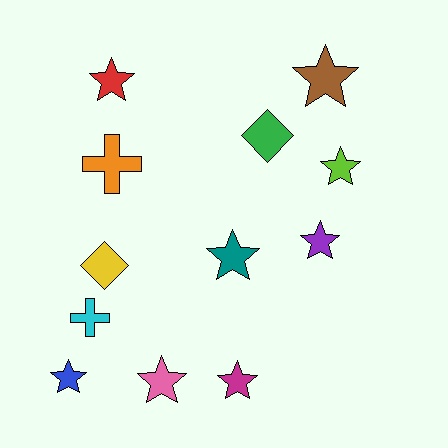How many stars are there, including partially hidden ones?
There are 8 stars.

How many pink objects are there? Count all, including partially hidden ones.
There is 1 pink object.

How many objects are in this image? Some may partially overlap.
There are 12 objects.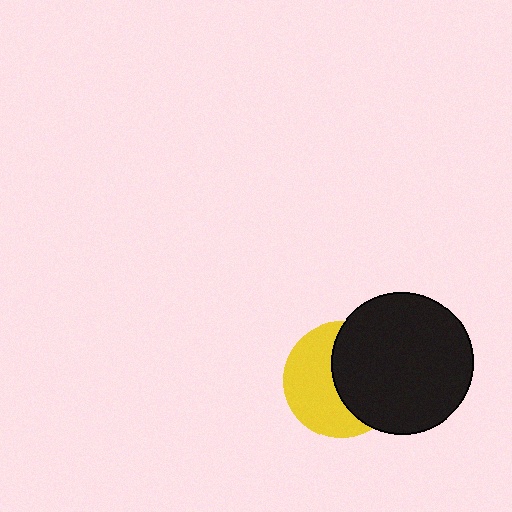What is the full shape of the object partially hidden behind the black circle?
The partially hidden object is a yellow circle.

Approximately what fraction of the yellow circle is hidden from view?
Roughly 50% of the yellow circle is hidden behind the black circle.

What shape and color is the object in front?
The object in front is a black circle.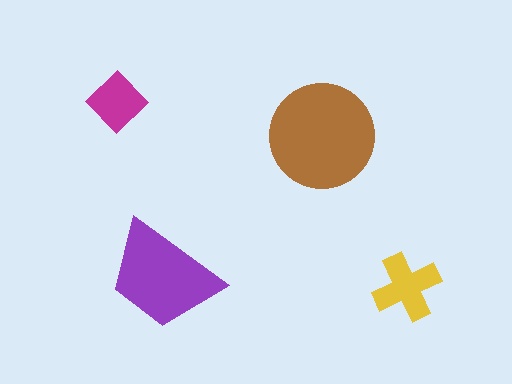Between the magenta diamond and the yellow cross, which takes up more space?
The yellow cross.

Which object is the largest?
The brown circle.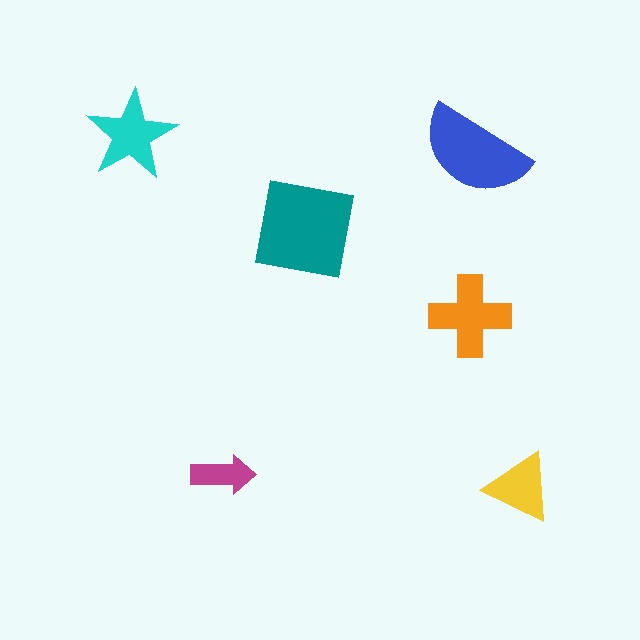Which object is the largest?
The teal square.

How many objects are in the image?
There are 6 objects in the image.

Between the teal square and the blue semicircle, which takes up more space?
The teal square.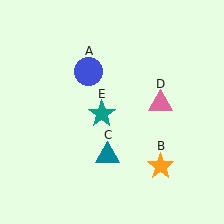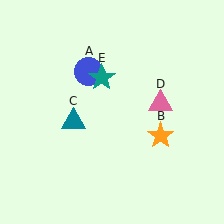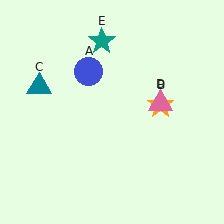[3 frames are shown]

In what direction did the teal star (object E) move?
The teal star (object E) moved up.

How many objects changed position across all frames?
3 objects changed position: orange star (object B), teal triangle (object C), teal star (object E).